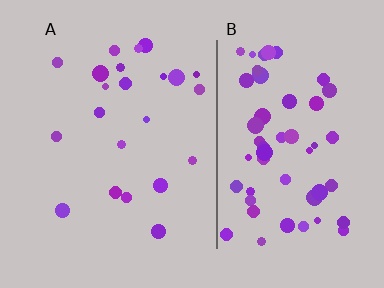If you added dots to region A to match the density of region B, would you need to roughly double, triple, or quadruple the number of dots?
Approximately double.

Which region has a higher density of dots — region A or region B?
B (the right).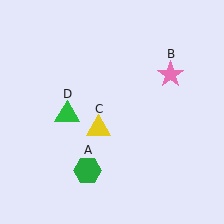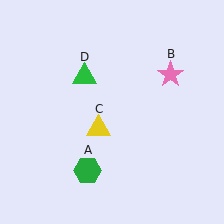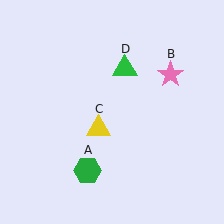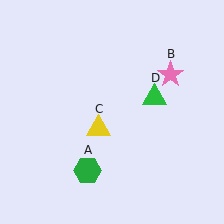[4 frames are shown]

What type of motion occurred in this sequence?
The green triangle (object D) rotated clockwise around the center of the scene.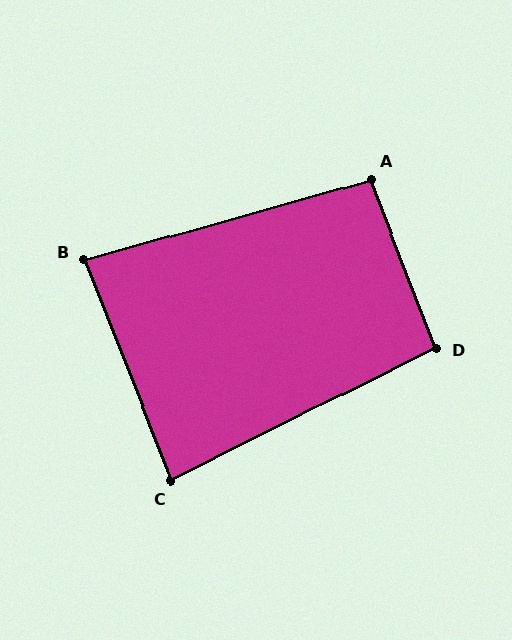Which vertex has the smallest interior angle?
B, at approximately 84 degrees.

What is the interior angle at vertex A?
Approximately 95 degrees (obtuse).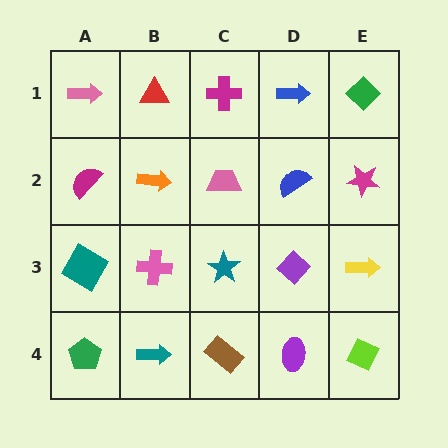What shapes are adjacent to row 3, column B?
An orange arrow (row 2, column B), a teal arrow (row 4, column B), a teal diamond (row 3, column A), a teal star (row 3, column C).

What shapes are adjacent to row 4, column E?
A yellow arrow (row 3, column E), a purple ellipse (row 4, column D).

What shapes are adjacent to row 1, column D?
A blue semicircle (row 2, column D), a magenta cross (row 1, column C), a green diamond (row 1, column E).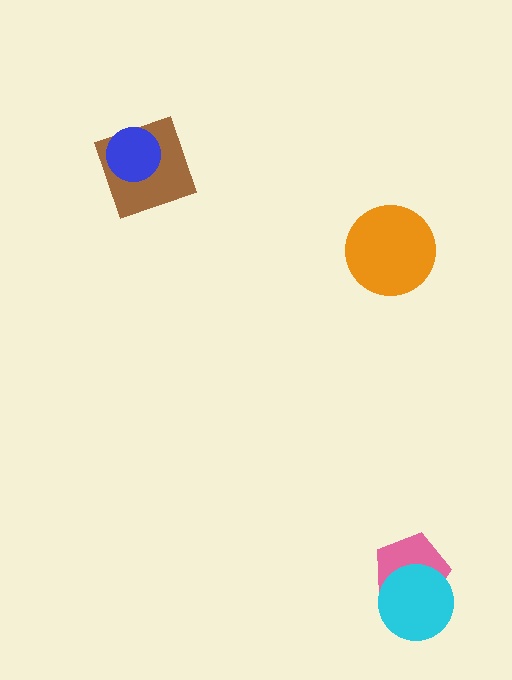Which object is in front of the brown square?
The blue circle is in front of the brown square.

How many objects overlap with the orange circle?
0 objects overlap with the orange circle.